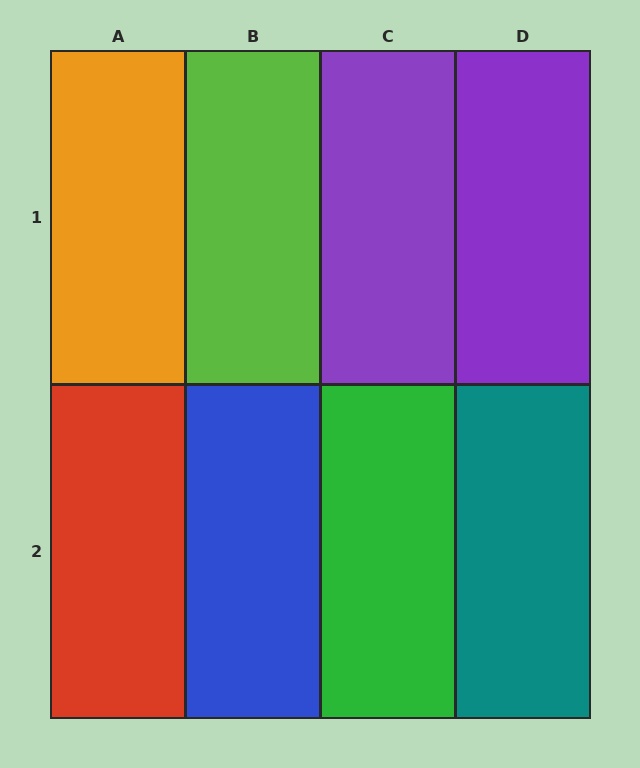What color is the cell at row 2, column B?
Blue.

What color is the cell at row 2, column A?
Red.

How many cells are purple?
2 cells are purple.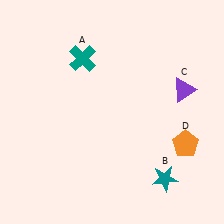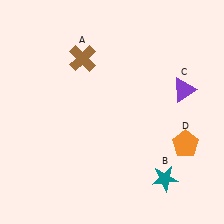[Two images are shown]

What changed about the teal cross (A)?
In Image 1, A is teal. In Image 2, it changed to brown.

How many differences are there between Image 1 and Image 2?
There is 1 difference between the two images.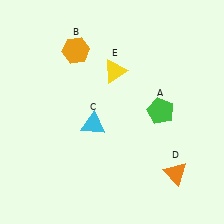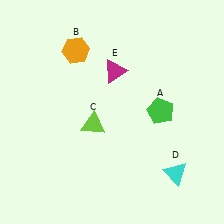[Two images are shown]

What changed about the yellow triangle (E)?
In Image 1, E is yellow. In Image 2, it changed to magenta.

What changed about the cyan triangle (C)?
In Image 1, C is cyan. In Image 2, it changed to lime.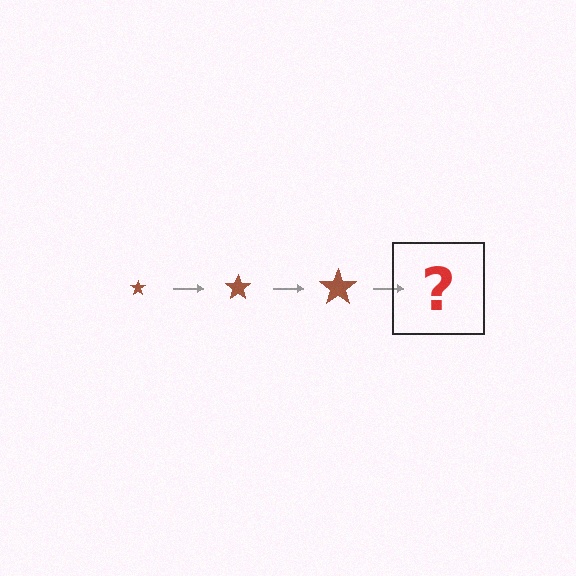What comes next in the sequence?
The next element should be a brown star, larger than the previous one.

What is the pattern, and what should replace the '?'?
The pattern is that the star gets progressively larger each step. The '?' should be a brown star, larger than the previous one.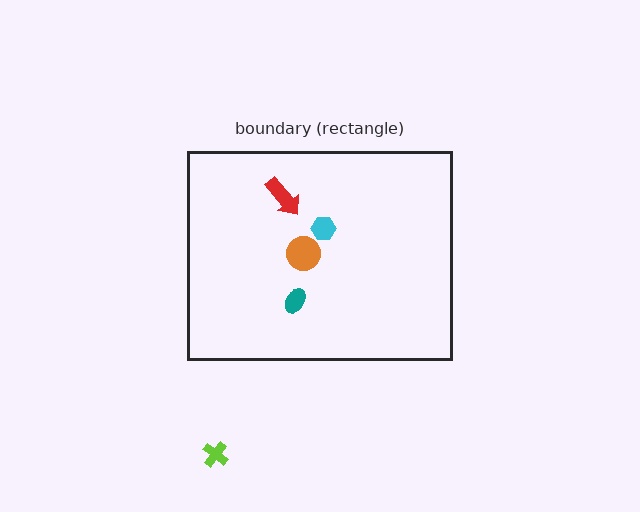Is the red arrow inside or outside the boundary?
Inside.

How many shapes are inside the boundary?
4 inside, 1 outside.